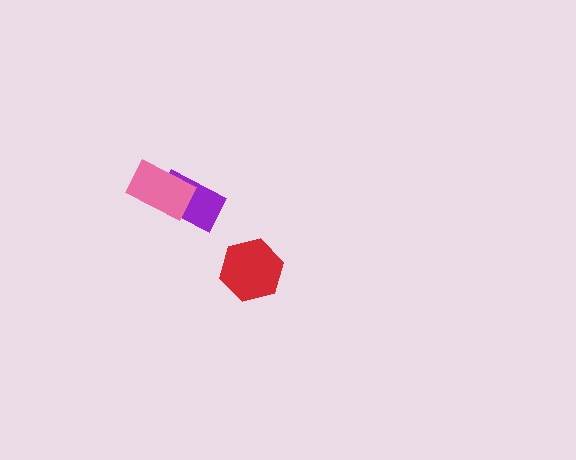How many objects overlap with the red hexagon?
0 objects overlap with the red hexagon.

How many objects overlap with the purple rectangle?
1 object overlaps with the purple rectangle.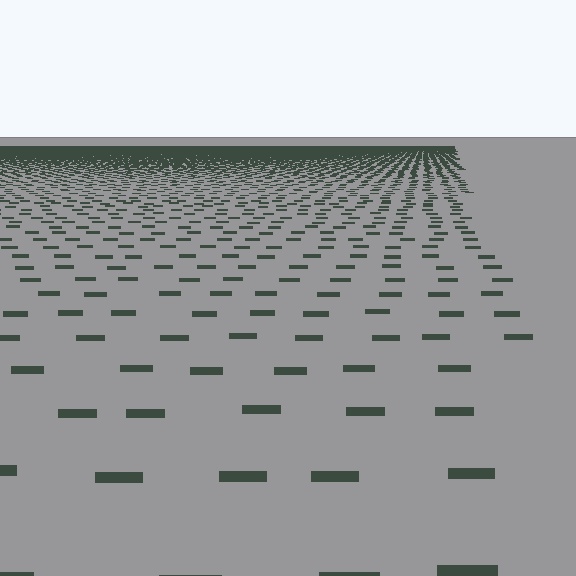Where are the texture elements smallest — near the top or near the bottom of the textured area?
Near the top.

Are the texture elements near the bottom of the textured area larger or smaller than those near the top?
Larger. Near the bottom, elements are closer to the viewer and appear at a bigger on-screen size.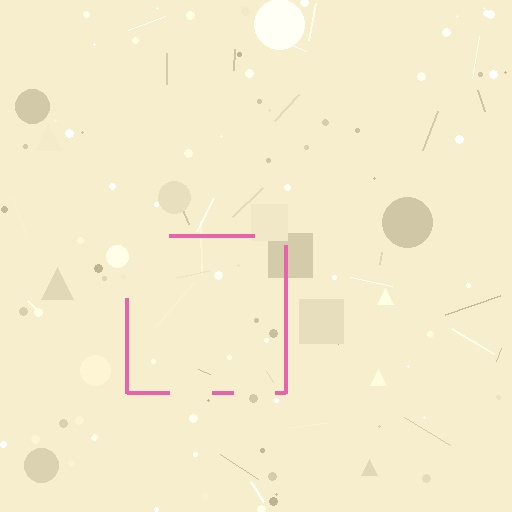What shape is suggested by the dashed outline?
The dashed outline suggests a square.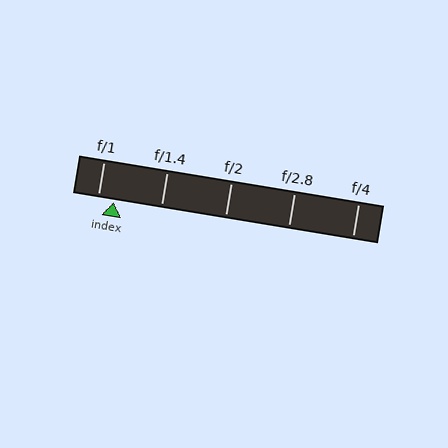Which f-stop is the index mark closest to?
The index mark is closest to f/1.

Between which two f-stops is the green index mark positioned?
The index mark is between f/1 and f/1.4.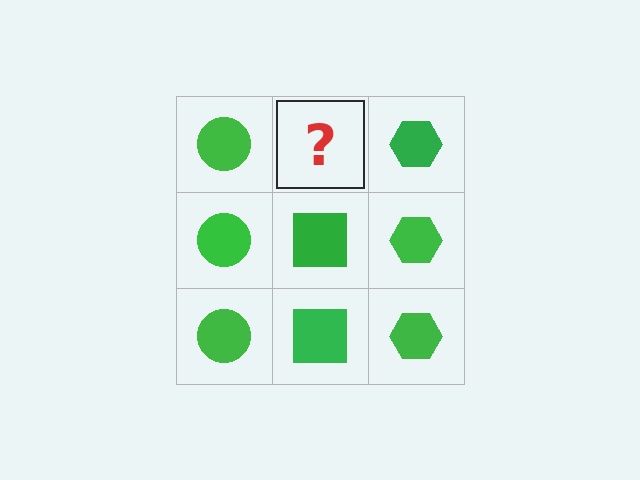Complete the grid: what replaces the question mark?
The question mark should be replaced with a green square.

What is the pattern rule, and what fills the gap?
The rule is that each column has a consistent shape. The gap should be filled with a green square.